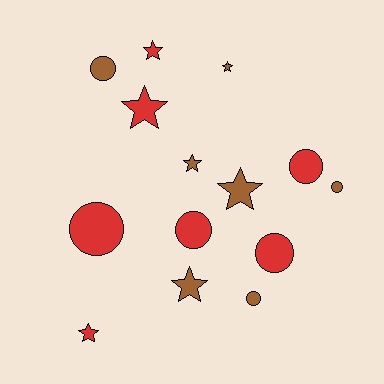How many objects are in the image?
There are 14 objects.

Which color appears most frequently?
Red, with 7 objects.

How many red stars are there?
There are 3 red stars.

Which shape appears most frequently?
Star, with 7 objects.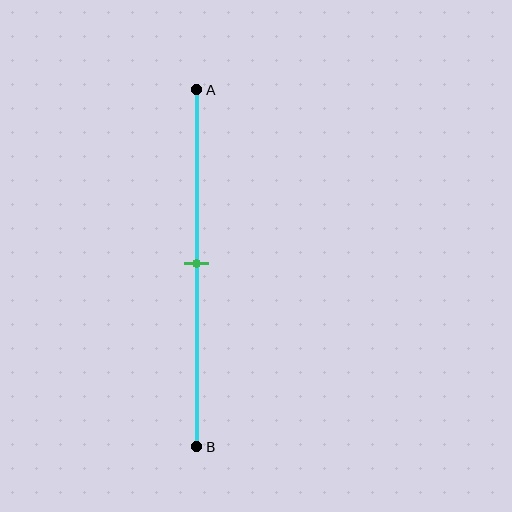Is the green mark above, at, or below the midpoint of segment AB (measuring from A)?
The green mark is approximately at the midpoint of segment AB.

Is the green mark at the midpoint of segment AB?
Yes, the mark is approximately at the midpoint.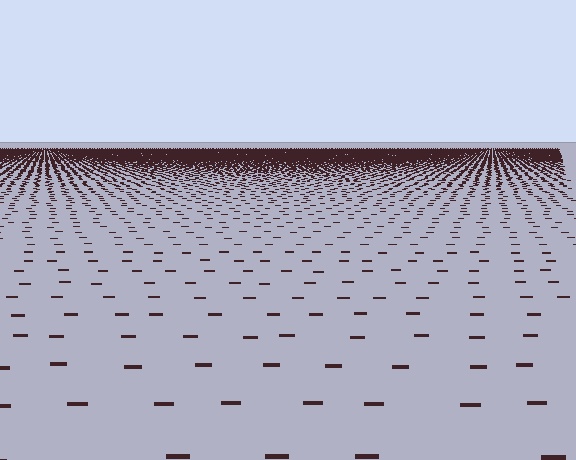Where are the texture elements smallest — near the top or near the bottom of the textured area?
Near the top.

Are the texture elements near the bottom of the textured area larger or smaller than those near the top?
Larger. Near the bottom, elements are closer to the viewer and appear at a bigger on-screen size.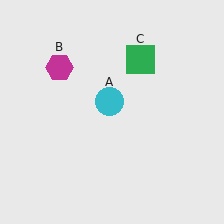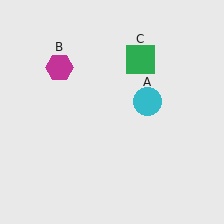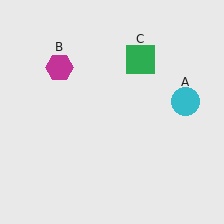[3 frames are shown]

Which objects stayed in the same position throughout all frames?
Magenta hexagon (object B) and green square (object C) remained stationary.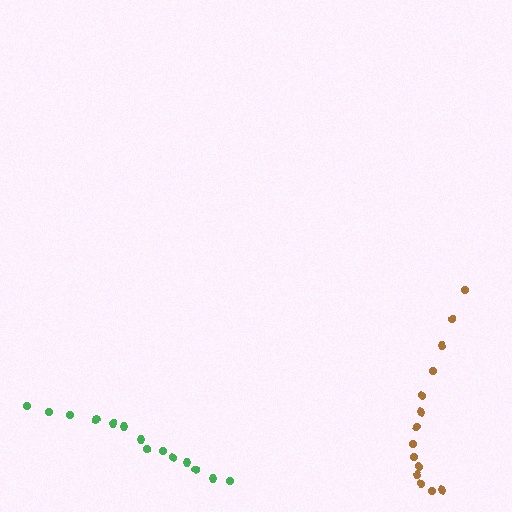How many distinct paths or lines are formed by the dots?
There are 2 distinct paths.